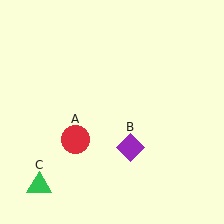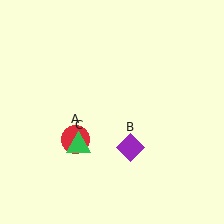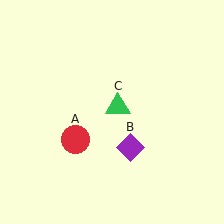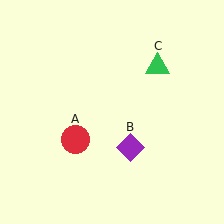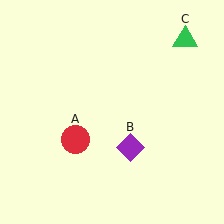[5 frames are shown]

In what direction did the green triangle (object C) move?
The green triangle (object C) moved up and to the right.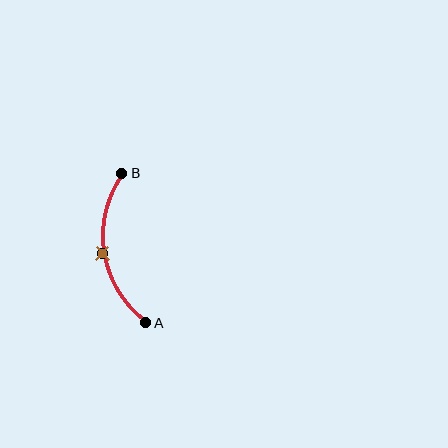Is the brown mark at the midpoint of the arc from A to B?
Yes. The brown mark lies on the arc at equal arc-length from both A and B — it is the arc midpoint.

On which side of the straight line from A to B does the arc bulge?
The arc bulges to the left of the straight line connecting A and B.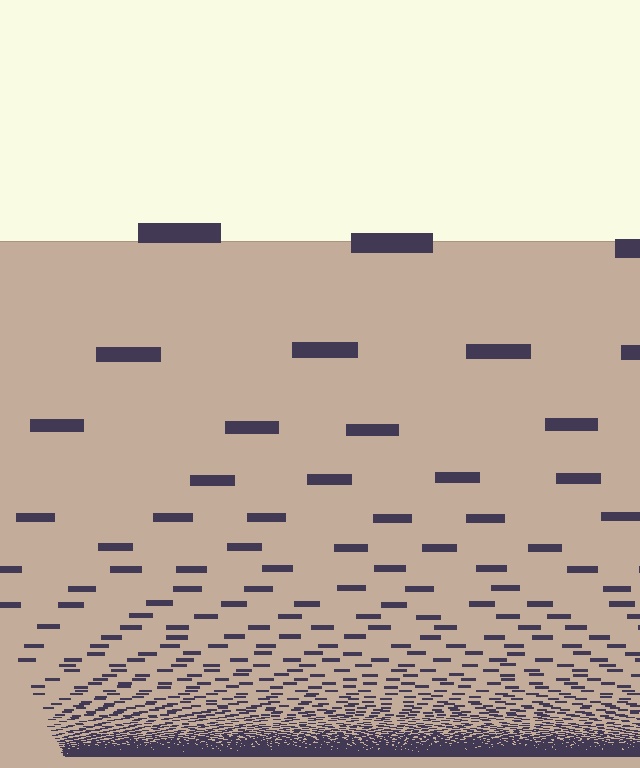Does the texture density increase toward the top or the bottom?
Density increases toward the bottom.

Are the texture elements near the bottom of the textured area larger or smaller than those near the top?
Smaller. The gradient is inverted — elements near the bottom are smaller and denser.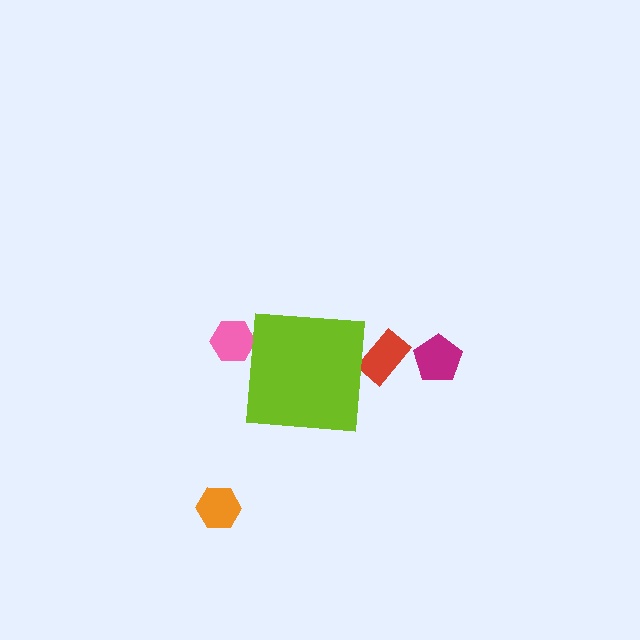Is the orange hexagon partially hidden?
No, the orange hexagon is fully visible.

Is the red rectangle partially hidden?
Yes, the red rectangle is partially hidden behind the lime square.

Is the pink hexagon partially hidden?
Yes, the pink hexagon is partially hidden behind the lime square.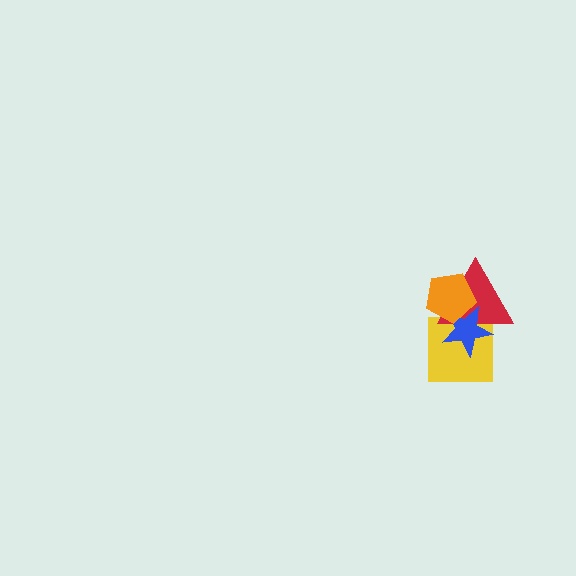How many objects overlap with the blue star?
3 objects overlap with the blue star.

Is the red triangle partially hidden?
Yes, it is partially covered by another shape.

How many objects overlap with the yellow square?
2 objects overlap with the yellow square.